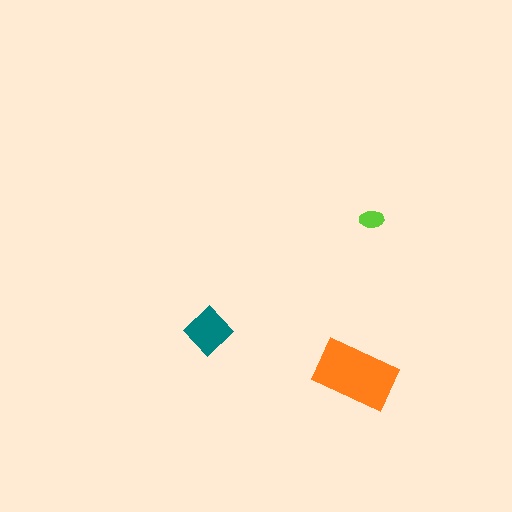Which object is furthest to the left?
The teal diamond is leftmost.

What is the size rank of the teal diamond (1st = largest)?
2nd.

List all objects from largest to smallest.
The orange rectangle, the teal diamond, the lime ellipse.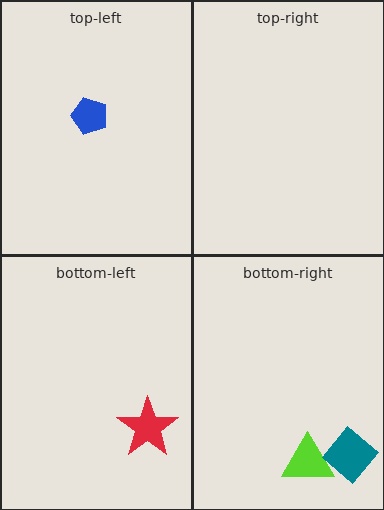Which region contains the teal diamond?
The bottom-right region.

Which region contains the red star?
The bottom-left region.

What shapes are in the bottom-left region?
The red star.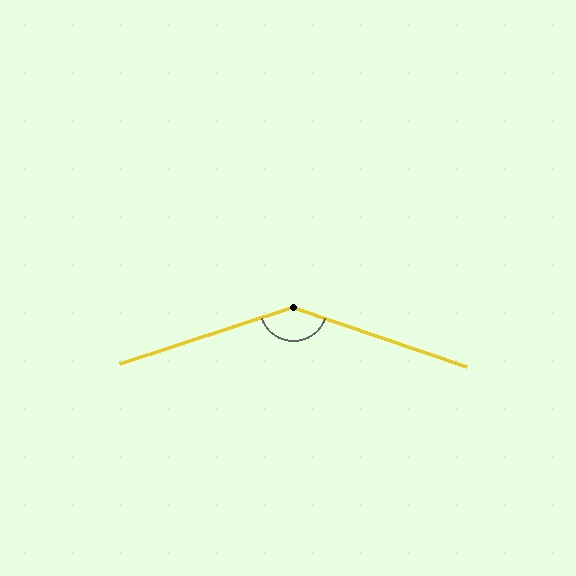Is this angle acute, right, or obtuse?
It is obtuse.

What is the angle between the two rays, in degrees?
Approximately 143 degrees.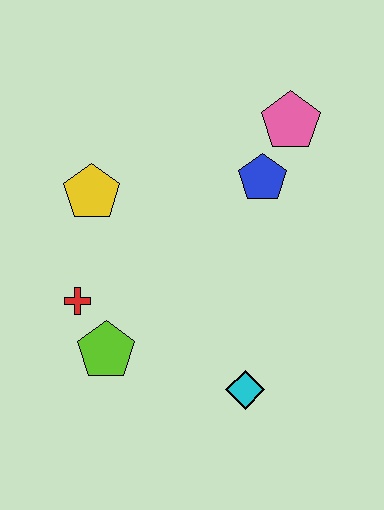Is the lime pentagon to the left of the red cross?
No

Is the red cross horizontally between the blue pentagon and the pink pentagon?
No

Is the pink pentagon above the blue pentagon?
Yes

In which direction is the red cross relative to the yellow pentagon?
The red cross is below the yellow pentagon.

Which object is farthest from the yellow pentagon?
The cyan diamond is farthest from the yellow pentagon.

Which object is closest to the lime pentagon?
The red cross is closest to the lime pentagon.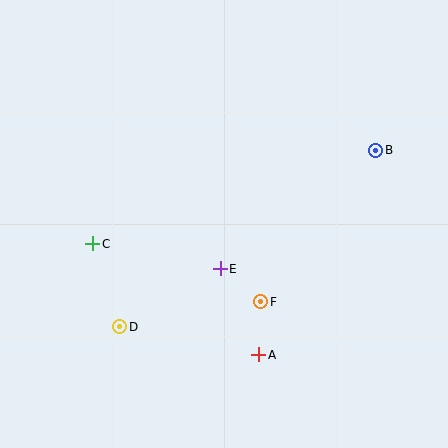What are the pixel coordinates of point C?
Point C is at (93, 244).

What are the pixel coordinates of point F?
Point F is at (261, 302).